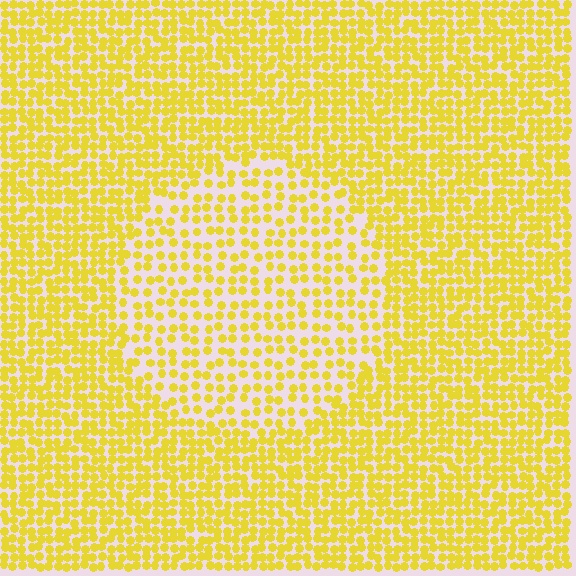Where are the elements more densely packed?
The elements are more densely packed outside the circle boundary.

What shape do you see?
I see a circle.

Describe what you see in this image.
The image contains small yellow elements arranged at two different densities. A circle-shaped region is visible where the elements are less densely packed than the surrounding area.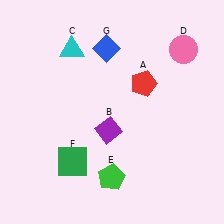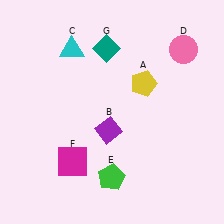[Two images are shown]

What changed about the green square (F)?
In Image 1, F is green. In Image 2, it changed to magenta.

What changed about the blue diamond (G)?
In Image 1, G is blue. In Image 2, it changed to teal.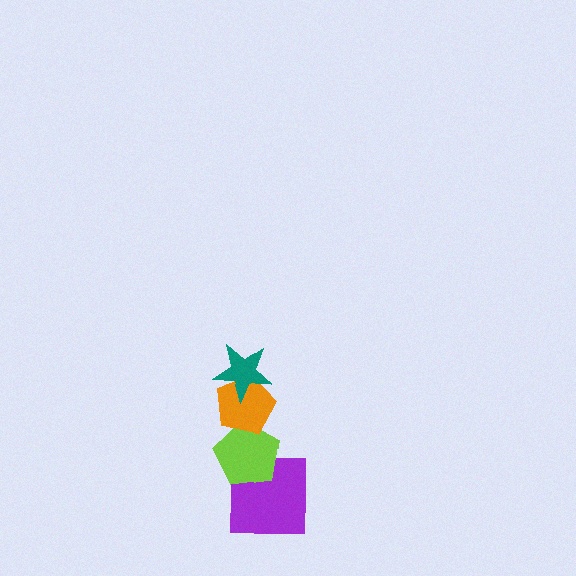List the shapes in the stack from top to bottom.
From top to bottom: the teal star, the orange pentagon, the lime pentagon, the purple square.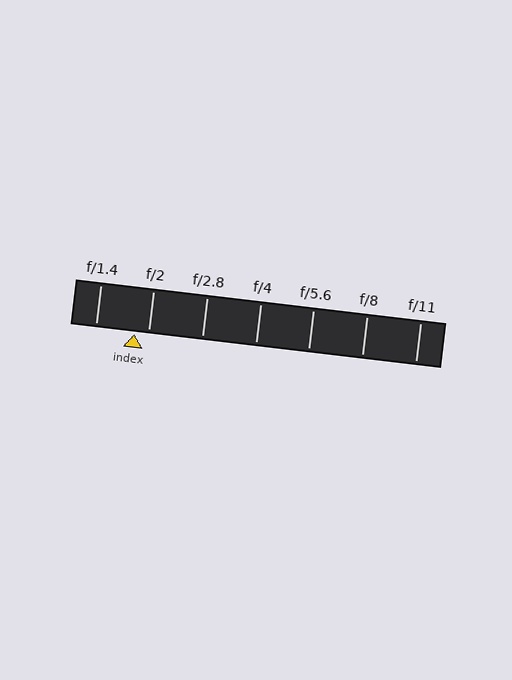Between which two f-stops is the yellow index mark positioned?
The index mark is between f/1.4 and f/2.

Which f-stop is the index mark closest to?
The index mark is closest to f/2.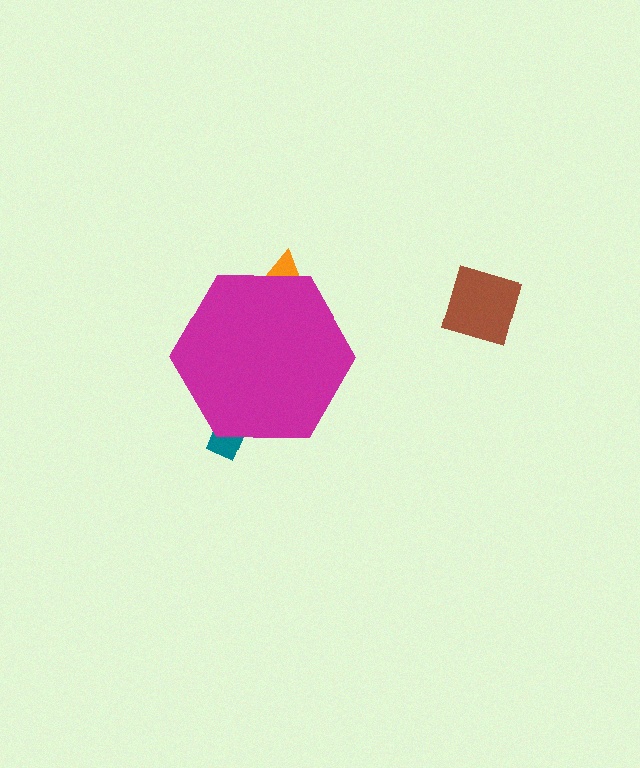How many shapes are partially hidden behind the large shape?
2 shapes are partially hidden.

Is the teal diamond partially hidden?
Yes, the teal diamond is partially hidden behind the magenta hexagon.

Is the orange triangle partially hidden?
Yes, the orange triangle is partially hidden behind the magenta hexagon.